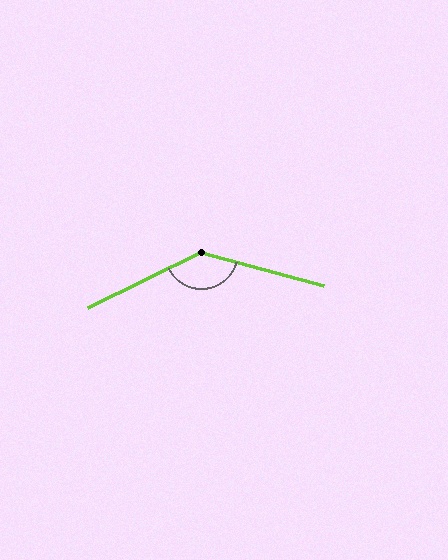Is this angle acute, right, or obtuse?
It is obtuse.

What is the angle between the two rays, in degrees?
Approximately 138 degrees.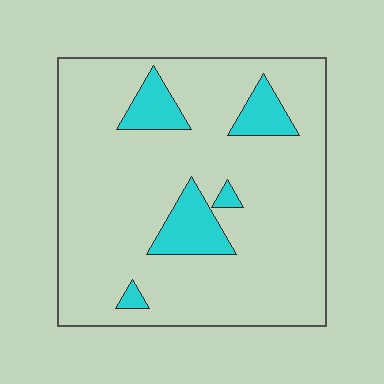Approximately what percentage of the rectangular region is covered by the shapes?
Approximately 15%.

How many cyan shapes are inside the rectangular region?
5.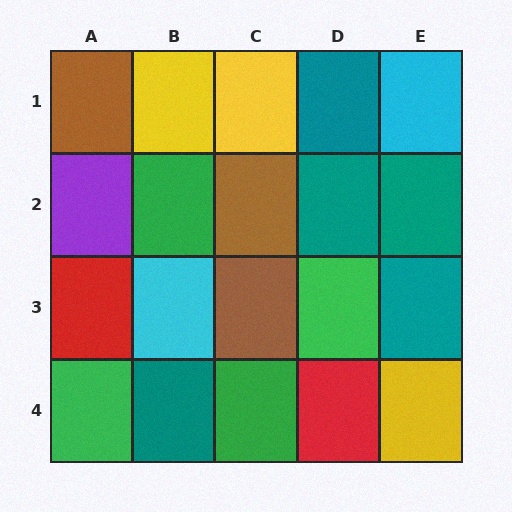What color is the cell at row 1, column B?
Yellow.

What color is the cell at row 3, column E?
Teal.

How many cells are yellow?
3 cells are yellow.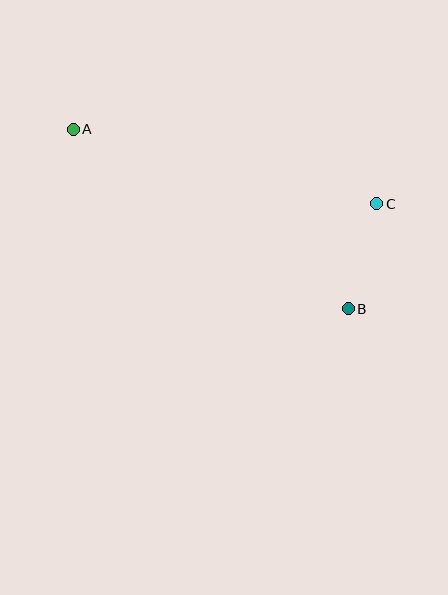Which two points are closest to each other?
Points B and C are closest to each other.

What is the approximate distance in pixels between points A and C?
The distance between A and C is approximately 313 pixels.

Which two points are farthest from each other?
Points A and B are farthest from each other.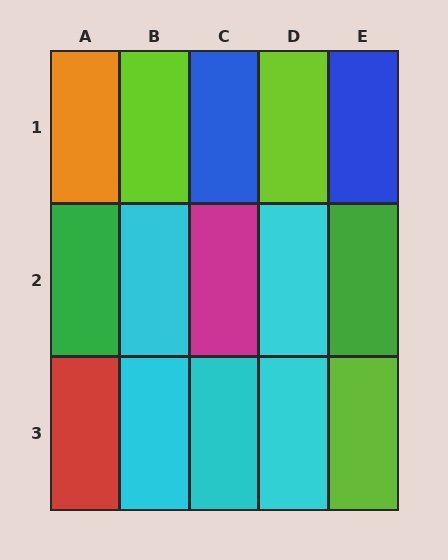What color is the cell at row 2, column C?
Magenta.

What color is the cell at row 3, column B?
Cyan.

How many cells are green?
2 cells are green.